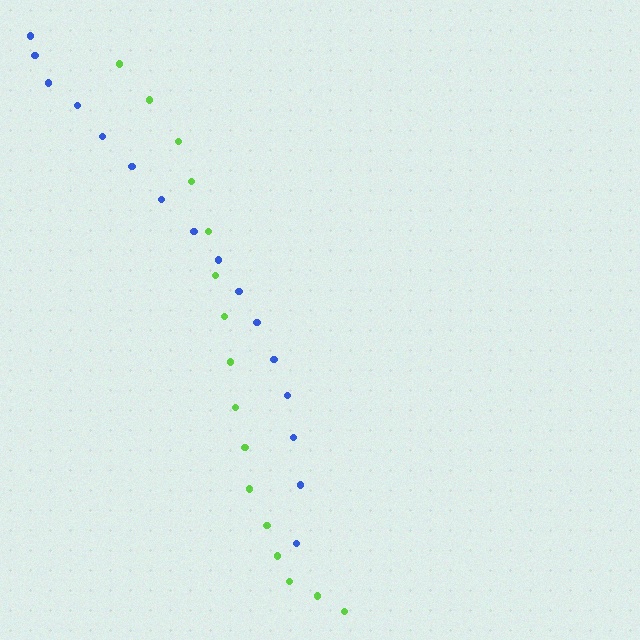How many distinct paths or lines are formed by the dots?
There are 2 distinct paths.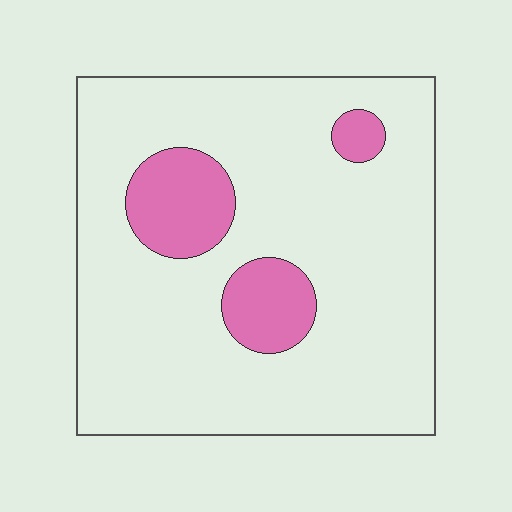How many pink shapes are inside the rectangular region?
3.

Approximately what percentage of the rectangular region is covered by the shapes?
Approximately 15%.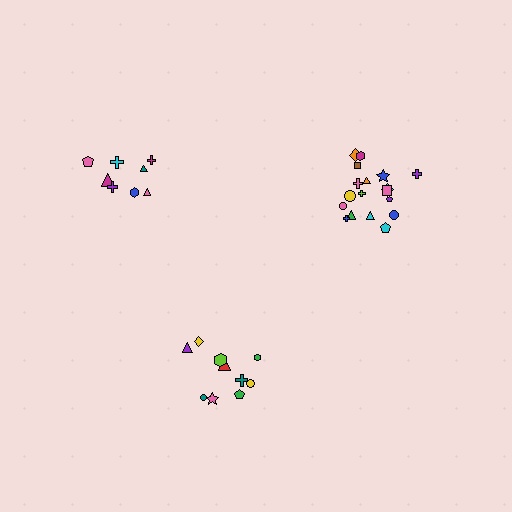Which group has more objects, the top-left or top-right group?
The top-right group.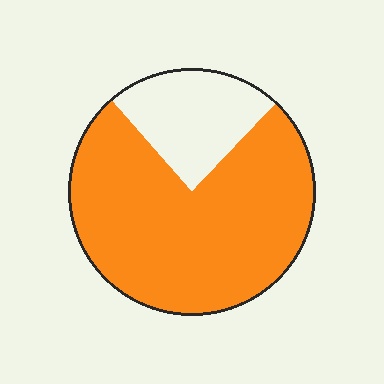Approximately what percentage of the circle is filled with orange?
Approximately 75%.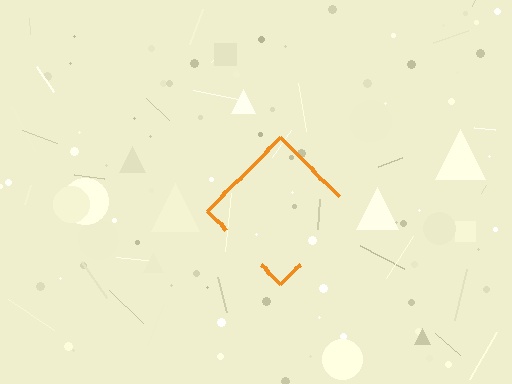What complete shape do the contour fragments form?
The contour fragments form a diamond.